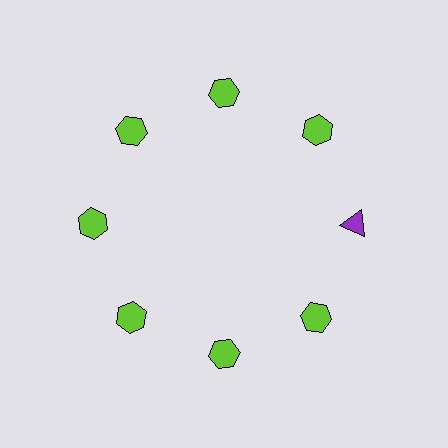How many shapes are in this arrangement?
There are 8 shapes arranged in a ring pattern.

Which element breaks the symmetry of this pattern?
The purple triangle at roughly the 3 o'clock position breaks the symmetry. All other shapes are lime hexagons.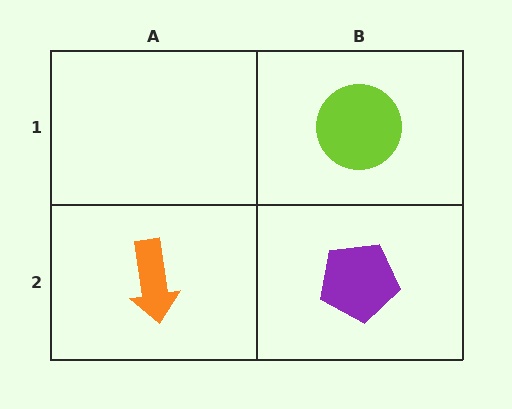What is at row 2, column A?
An orange arrow.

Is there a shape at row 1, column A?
No, that cell is empty.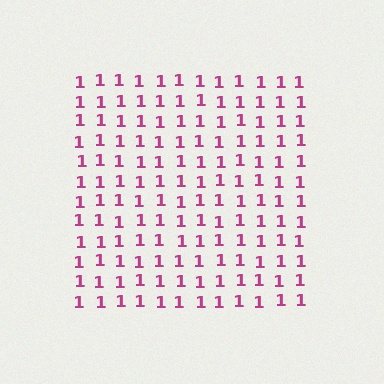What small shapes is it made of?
It is made of small digit 1's.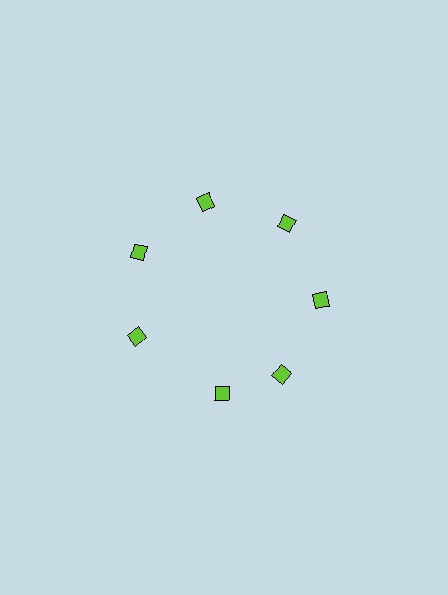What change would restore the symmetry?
The symmetry would be restored by rotating it back into even spacing with its neighbors so that all 7 diamonds sit at equal angles and equal distance from the center.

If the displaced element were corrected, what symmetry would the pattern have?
It would have 7-fold rotational symmetry — the pattern would map onto itself every 51 degrees.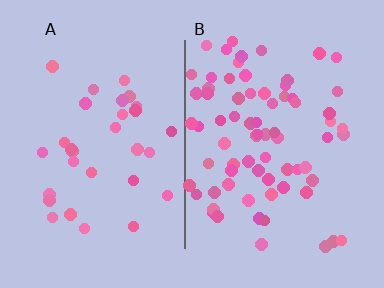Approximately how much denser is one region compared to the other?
Approximately 2.3× — region B over region A.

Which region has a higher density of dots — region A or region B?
B (the right).